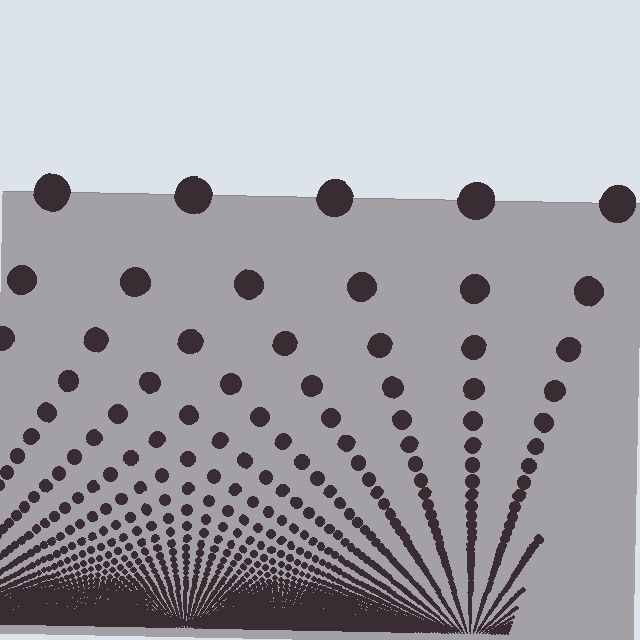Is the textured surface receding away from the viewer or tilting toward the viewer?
The surface appears to tilt toward the viewer. Texture elements get larger and sparser toward the top.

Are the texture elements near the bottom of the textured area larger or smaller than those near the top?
Smaller. The gradient is inverted — elements near the bottom are smaller and denser.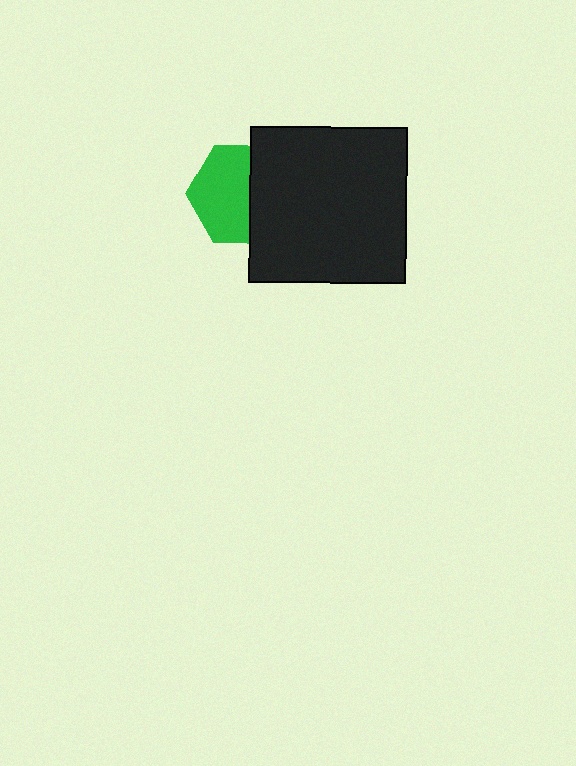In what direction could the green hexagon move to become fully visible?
The green hexagon could move left. That would shift it out from behind the black square entirely.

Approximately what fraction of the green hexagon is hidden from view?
Roughly 41% of the green hexagon is hidden behind the black square.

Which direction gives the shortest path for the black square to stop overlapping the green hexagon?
Moving right gives the shortest separation.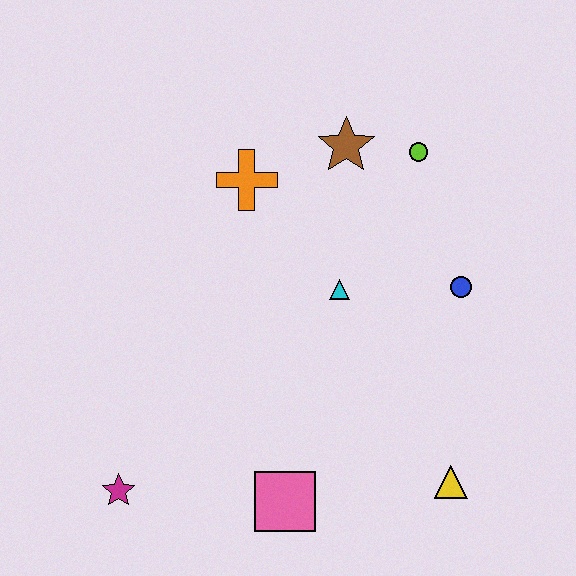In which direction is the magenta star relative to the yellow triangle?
The magenta star is to the left of the yellow triangle.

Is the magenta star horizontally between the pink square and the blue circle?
No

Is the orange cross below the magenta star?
No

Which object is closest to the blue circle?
The cyan triangle is closest to the blue circle.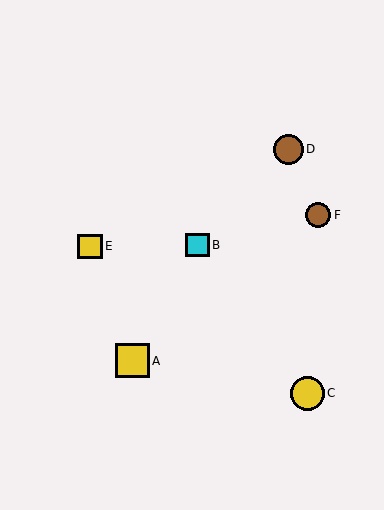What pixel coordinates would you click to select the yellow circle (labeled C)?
Click at (308, 393) to select the yellow circle C.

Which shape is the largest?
The yellow square (labeled A) is the largest.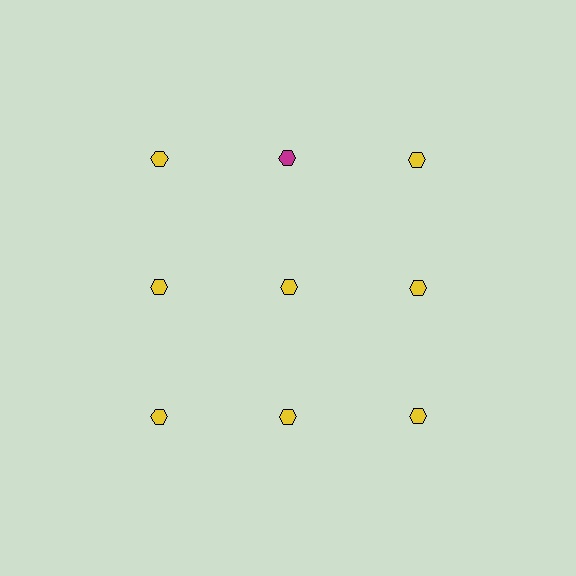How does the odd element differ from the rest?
It has a different color: magenta instead of yellow.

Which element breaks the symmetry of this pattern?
The magenta hexagon in the top row, second from left column breaks the symmetry. All other shapes are yellow hexagons.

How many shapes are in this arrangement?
There are 9 shapes arranged in a grid pattern.